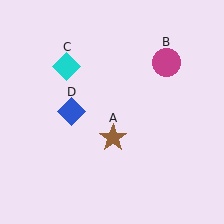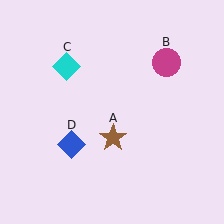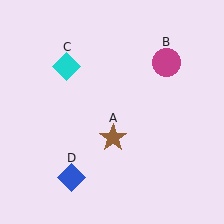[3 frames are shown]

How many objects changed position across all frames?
1 object changed position: blue diamond (object D).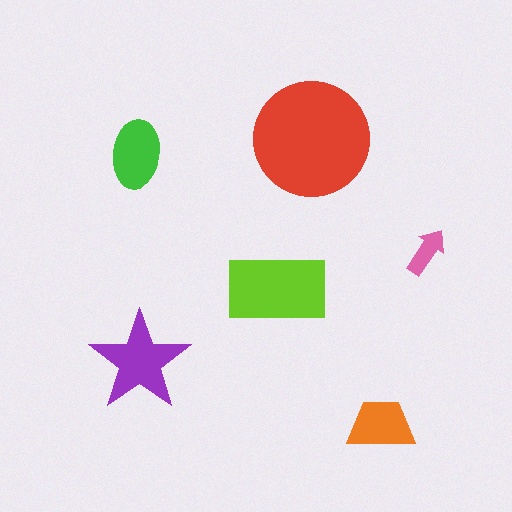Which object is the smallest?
The pink arrow.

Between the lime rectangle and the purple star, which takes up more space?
The lime rectangle.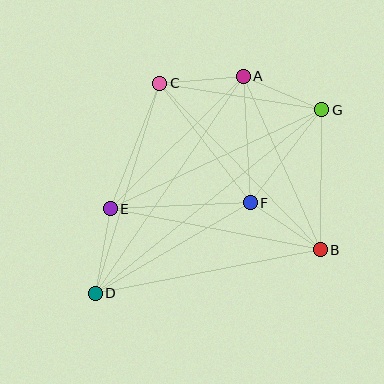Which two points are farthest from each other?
Points D and G are farthest from each other.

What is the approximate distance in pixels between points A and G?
The distance between A and G is approximately 86 pixels.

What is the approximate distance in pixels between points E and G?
The distance between E and G is approximately 234 pixels.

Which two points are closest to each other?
Points A and C are closest to each other.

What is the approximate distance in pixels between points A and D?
The distance between A and D is approximately 262 pixels.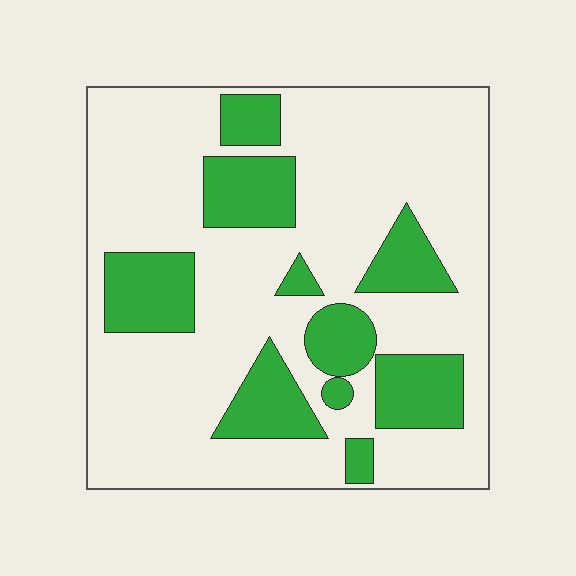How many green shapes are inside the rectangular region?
10.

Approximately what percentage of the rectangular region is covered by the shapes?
Approximately 25%.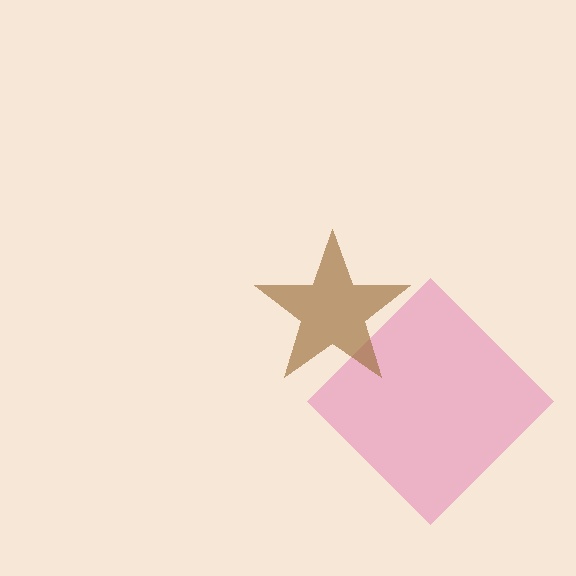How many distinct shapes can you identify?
There are 2 distinct shapes: a pink diamond, a brown star.